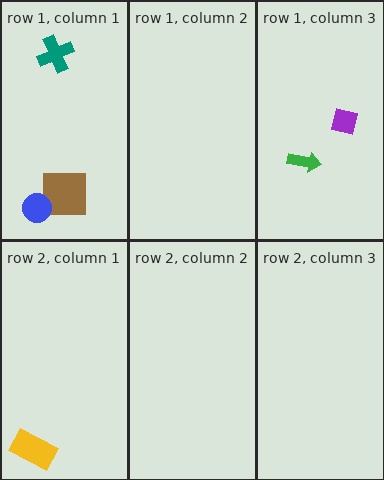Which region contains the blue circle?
The row 1, column 1 region.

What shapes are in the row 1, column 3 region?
The green arrow, the purple square.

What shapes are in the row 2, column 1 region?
The yellow rectangle.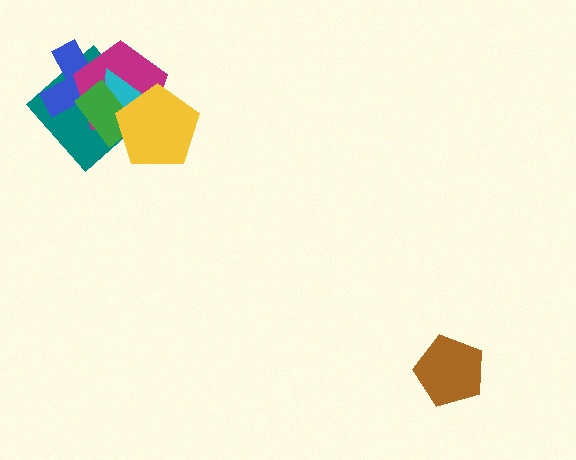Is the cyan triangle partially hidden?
Yes, it is partially covered by another shape.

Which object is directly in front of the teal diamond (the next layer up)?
The blue cross is directly in front of the teal diamond.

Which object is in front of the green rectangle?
The yellow pentagon is in front of the green rectangle.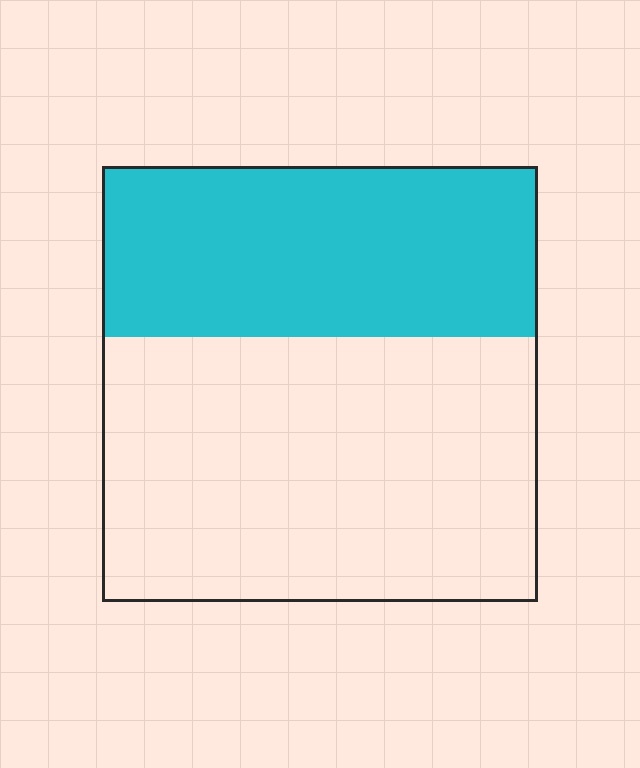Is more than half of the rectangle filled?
No.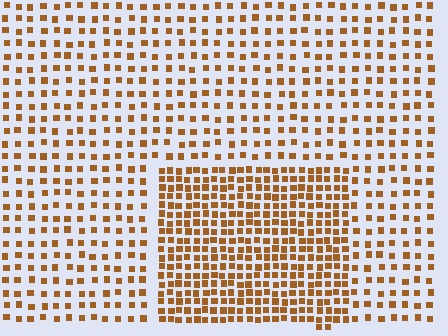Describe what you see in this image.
The image contains small brown elements arranged at two different densities. A rectangle-shaped region is visible where the elements are more densely packed than the surrounding area.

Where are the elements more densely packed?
The elements are more densely packed inside the rectangle boundary.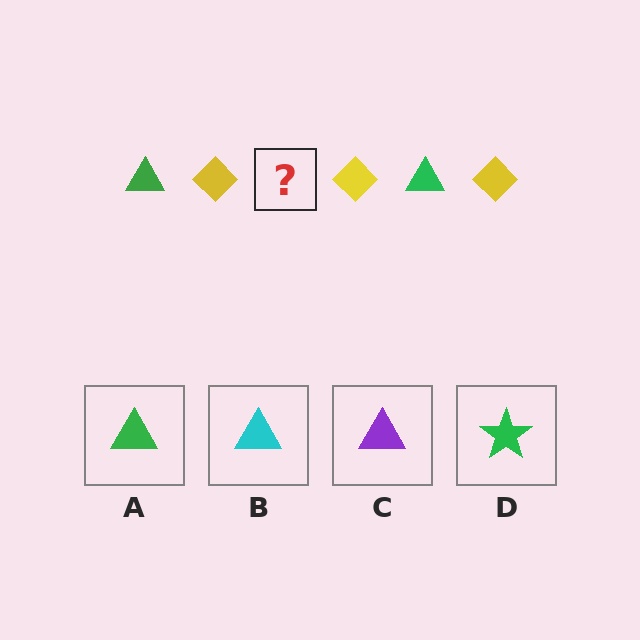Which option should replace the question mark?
Option A.